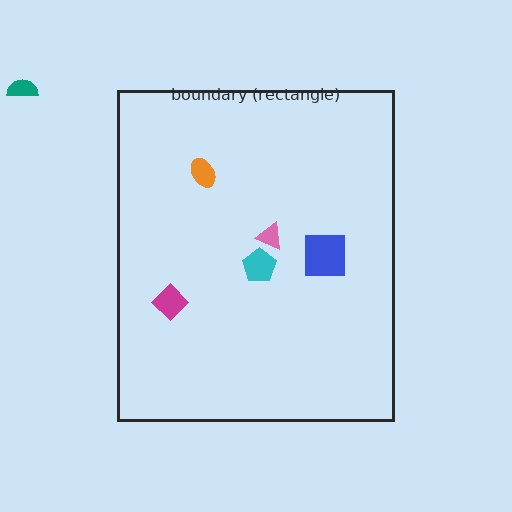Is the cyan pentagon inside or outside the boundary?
Inside.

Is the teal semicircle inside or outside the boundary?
Outside.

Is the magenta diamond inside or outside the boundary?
Inside.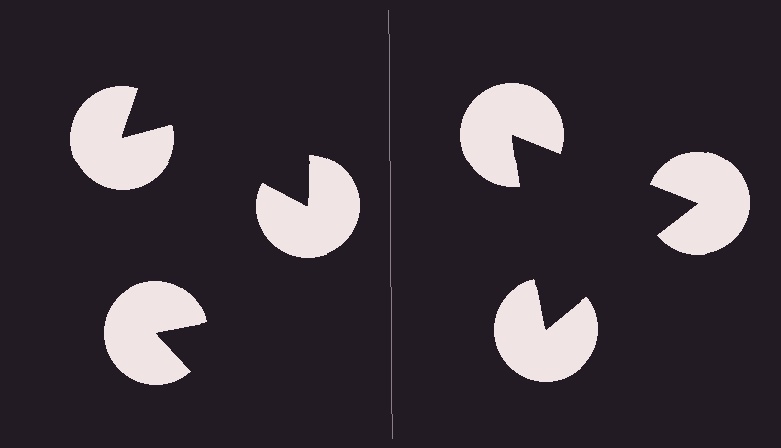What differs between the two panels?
The pac-man discs are positioned identically on both sides; only the wedge orientations differ. On the right they align to a triangle; on the left they are misaligned.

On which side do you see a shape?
An illusory triangle appears on the right side. On the left side the wedge cuts are rotated, so no coherent shape forms.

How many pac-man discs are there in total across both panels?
6 — 3 on each side.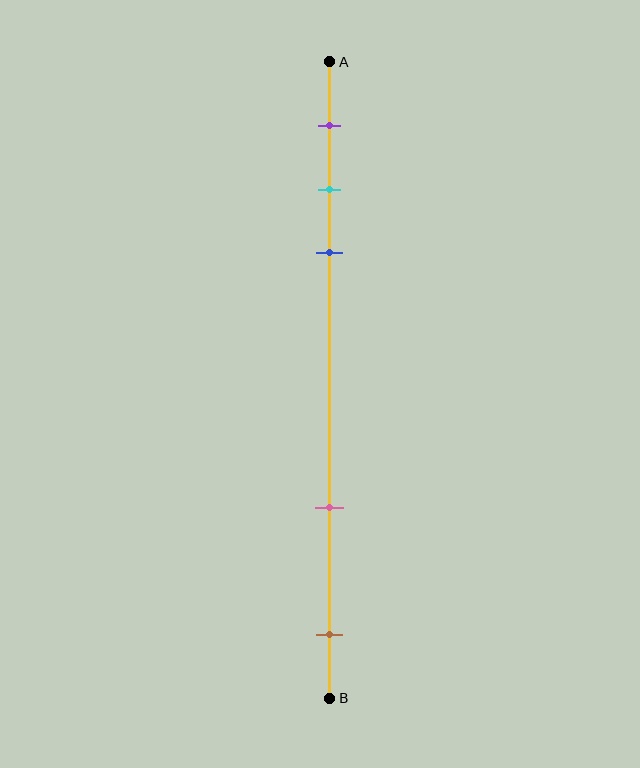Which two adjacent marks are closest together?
The cyan and blue marks are the closest adjacent pair.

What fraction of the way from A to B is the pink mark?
The pink mark is approximately 70% (0.7) of the way from A to B.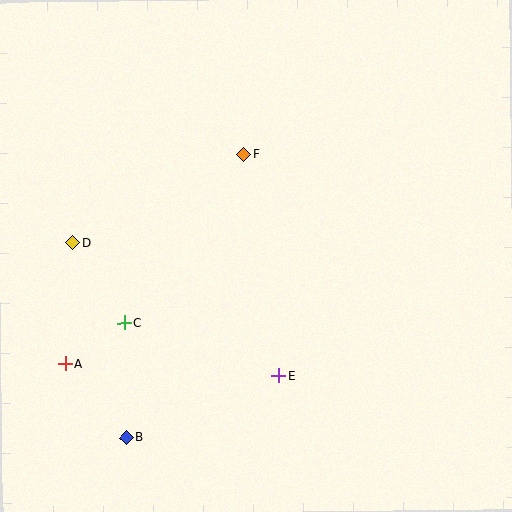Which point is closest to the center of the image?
Point F at (244, 154) is closest to the center.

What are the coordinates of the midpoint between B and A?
The midpoint between B and A is at (96, 401).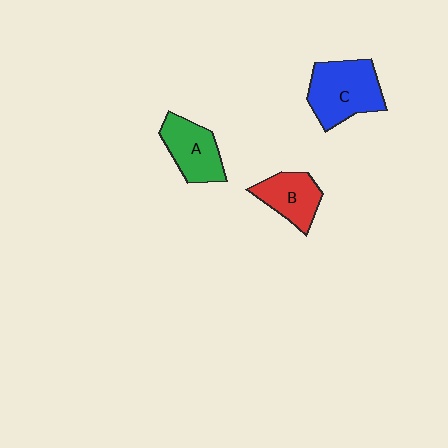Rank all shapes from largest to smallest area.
From largest to smallest: C (blue), A (green), B (red).